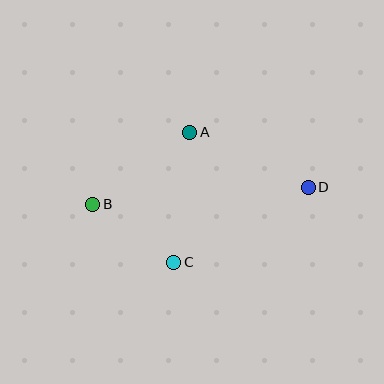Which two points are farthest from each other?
Points B and D are farthest from each other.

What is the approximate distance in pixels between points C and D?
The distance between C and D is approximately 154 pixels.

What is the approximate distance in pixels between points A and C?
The distance between A and C is approximately 131 pixels.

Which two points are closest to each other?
Points B and C are closest to each other.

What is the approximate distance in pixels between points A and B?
The distance between A and B is approximately 121 pixels.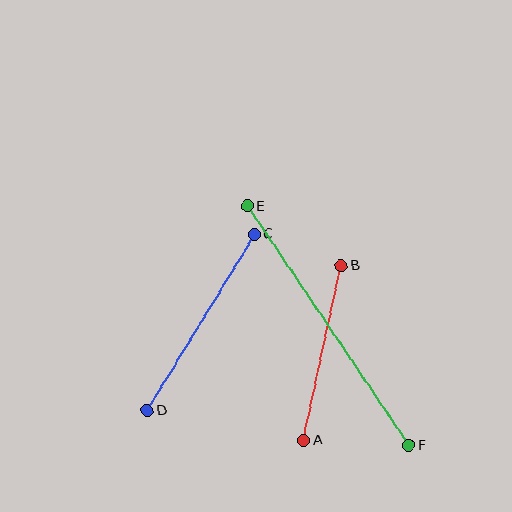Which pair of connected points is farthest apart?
Points E and F are farthest apart.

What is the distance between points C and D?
The distance is approximately 206 pixels.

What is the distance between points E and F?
The distance is approximately 289 pixels.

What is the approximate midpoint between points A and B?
The midpoint is at approximately (322, 353) pixels.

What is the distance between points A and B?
The distance is approximately 179 pixels.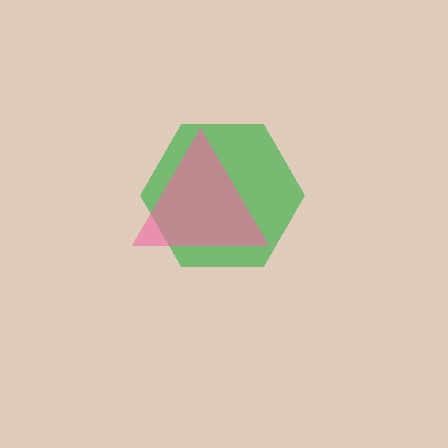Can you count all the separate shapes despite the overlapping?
Yes, there are 2 separate shapes.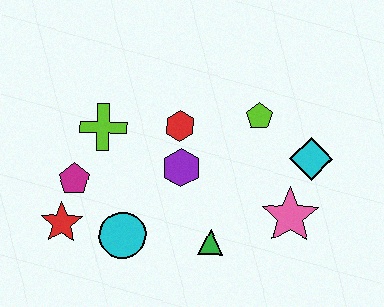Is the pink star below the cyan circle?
No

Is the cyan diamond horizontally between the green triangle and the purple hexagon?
No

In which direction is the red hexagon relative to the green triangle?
The red hexagon is above the green triangle.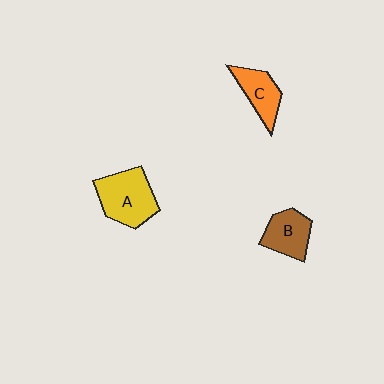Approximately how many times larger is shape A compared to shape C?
Approximately 1.5 times.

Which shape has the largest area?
Shape A (yellow).